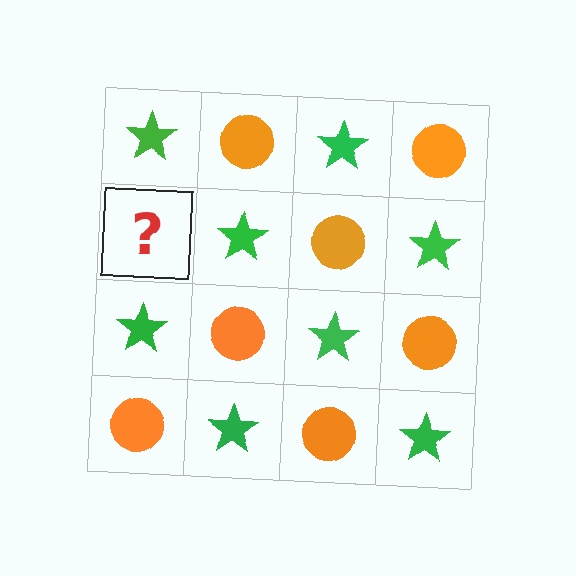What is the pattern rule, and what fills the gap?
The rule is that it alternates green star and orange circle in a checkerboard pattern. The gap should be filled with an orange circle.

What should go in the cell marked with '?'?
The missing cell should contain an orange circle.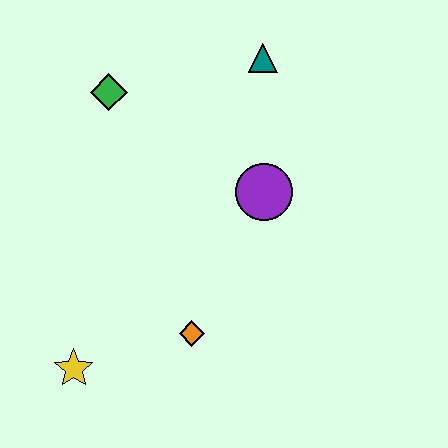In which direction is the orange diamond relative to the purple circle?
The orange diamond is below the purple circle.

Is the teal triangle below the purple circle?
No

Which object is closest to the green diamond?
The teal triangle is closest to the green diamond.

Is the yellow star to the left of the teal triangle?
Yes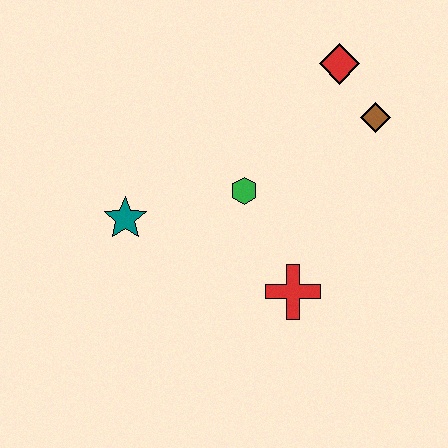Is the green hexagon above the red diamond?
No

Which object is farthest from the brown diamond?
The teal star is farthest from the brown diamond.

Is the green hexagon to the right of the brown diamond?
No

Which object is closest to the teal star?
The green hexagon is closest to the teal star.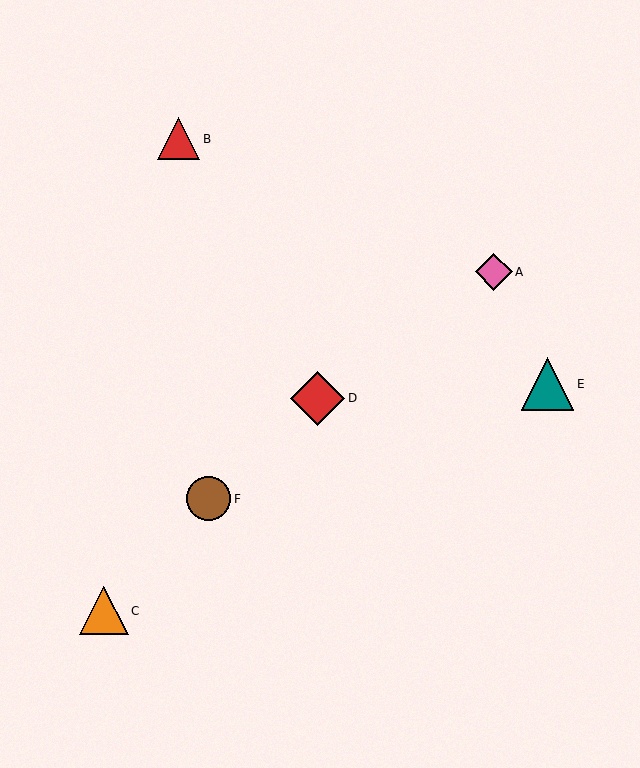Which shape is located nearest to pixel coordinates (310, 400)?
The red diamond (labeled D) at (318, 398) is nearest to that location.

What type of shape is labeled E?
Shape E is a teal triangle.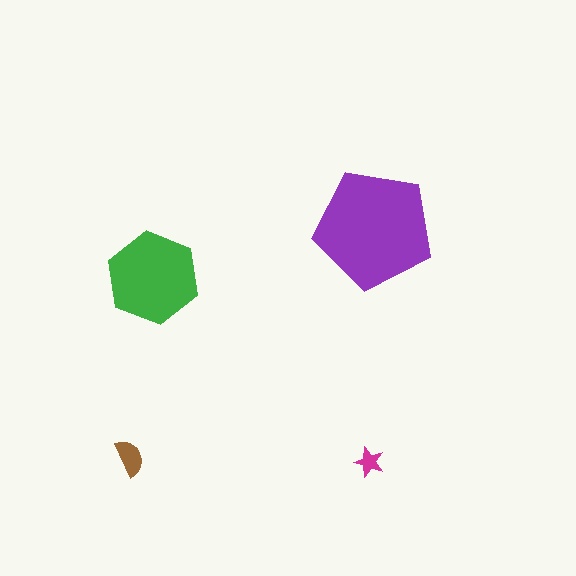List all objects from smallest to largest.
The magenta star, the brown semicircle, the green hexagon, the purple pentagon.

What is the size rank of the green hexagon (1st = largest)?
2nd.